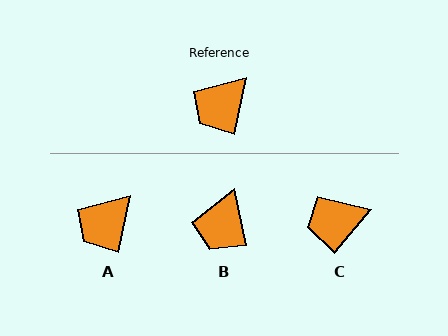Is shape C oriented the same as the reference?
No, it is off by about 29 degrees.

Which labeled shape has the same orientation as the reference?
A.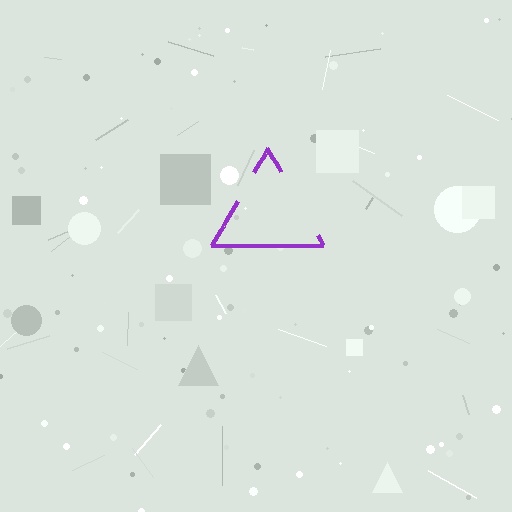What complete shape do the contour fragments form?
The contour fragments form a triangle.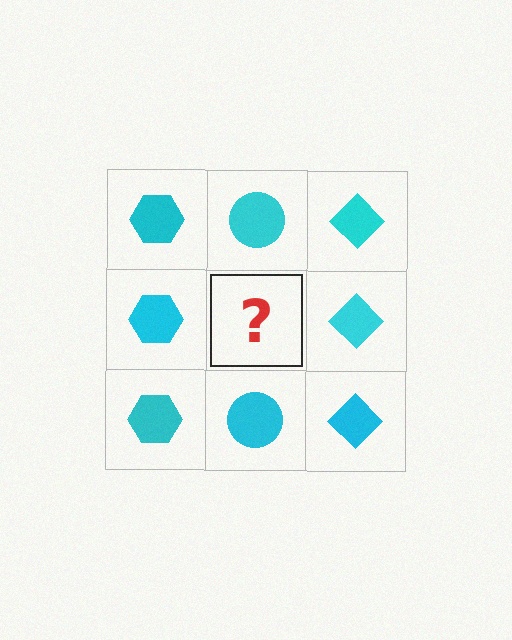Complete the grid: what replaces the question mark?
The question mark should be replaced with a cyan circle.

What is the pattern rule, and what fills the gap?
The rule is that each column has a consistent shape. The gap should be filled with a cyan circle.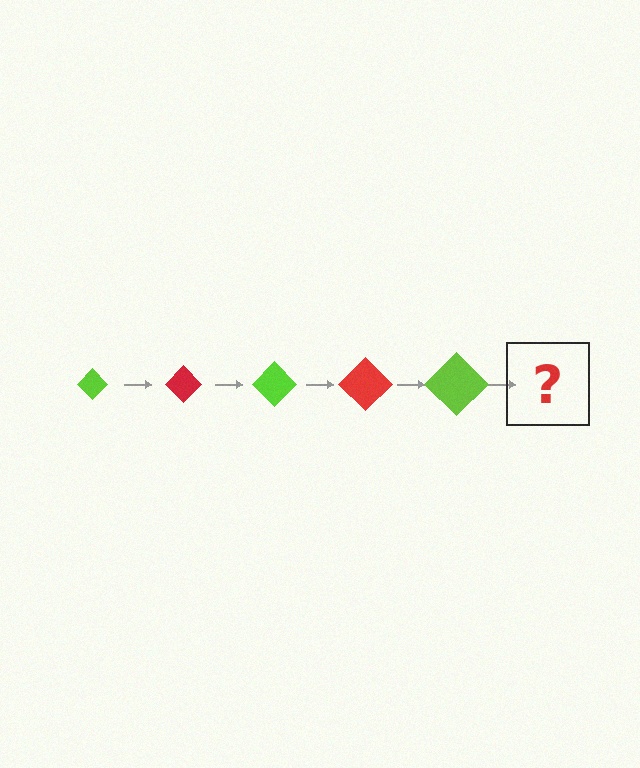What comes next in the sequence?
The next element should be a red diamond, larger than the previous one.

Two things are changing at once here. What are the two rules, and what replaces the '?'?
The two rules are that the diamond grows larger each step and the color cycles through lime and red. The '?' should be a red diamond, larger than the previous one.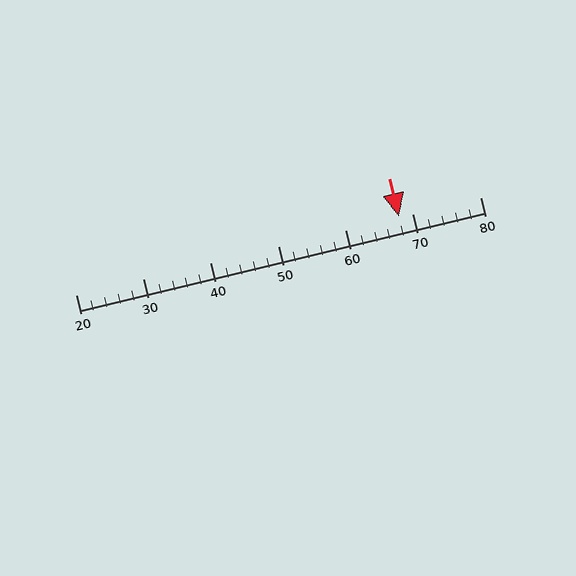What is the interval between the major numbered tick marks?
The major tick marks are spaced 10 units apart.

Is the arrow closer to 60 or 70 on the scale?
The arrow is closer to 70.